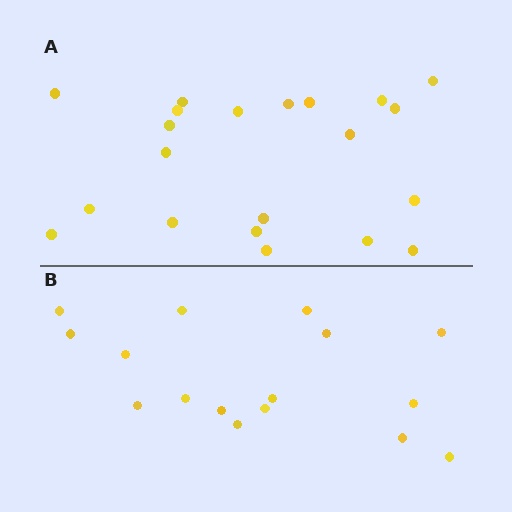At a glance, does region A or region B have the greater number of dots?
Region A (the top region) has more dots.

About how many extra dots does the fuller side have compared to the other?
Region A has about 5 more dots than region B.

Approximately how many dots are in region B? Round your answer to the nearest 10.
About 20 dots. (The exact count is 16, which rounds to 20.)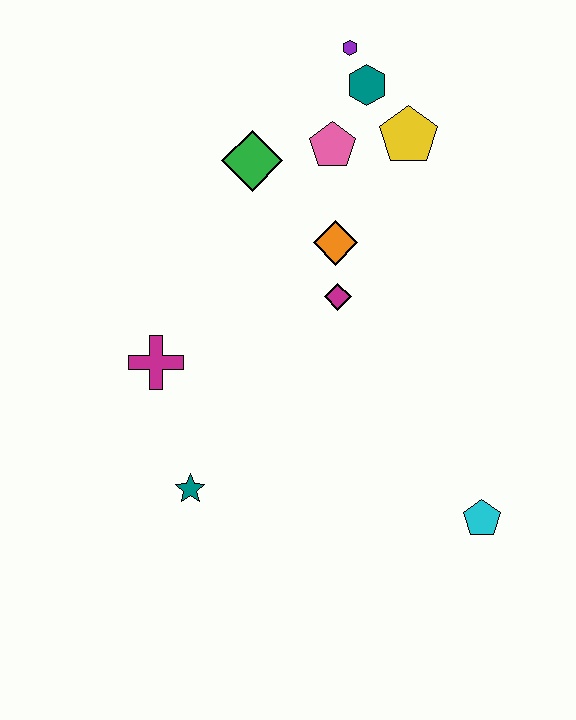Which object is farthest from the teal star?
The purple hexagon is farthest from the teal star.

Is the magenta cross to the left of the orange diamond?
Yes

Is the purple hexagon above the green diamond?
Yes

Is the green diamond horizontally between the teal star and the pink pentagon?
Yes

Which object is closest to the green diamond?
The pink pentagon is closest to the green diamond.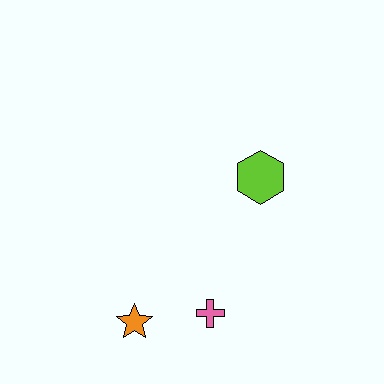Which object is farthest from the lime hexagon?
The orange star is farthest from the lime hexagon.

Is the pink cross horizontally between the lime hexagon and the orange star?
Yes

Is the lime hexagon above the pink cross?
Yes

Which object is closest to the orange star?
The pink cross is closest to the orange star.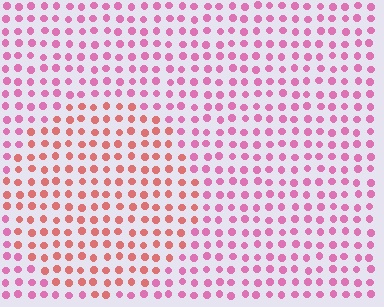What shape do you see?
I see a circle.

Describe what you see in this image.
The image is filled with small pink elements in a uniform arrangement. A circle-shaped region is visible where the elements are tinted to a slightly different hue, forming a subtle color boundary.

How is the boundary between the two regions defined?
The boundary is defined purely by a slight shift in hue (about 36 degrees). Spacing, size, and orientation are identical on both sides.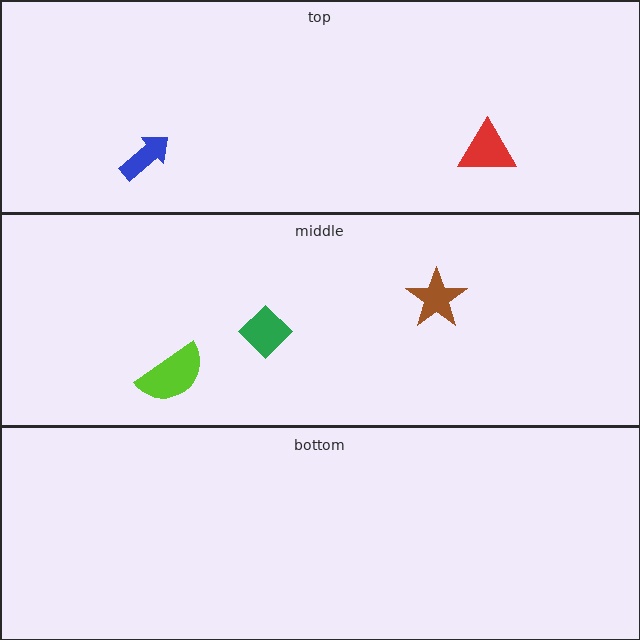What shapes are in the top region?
The blue arrow, the red triangle.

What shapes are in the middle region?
The brown star, the lime semicircle, the green diamond.